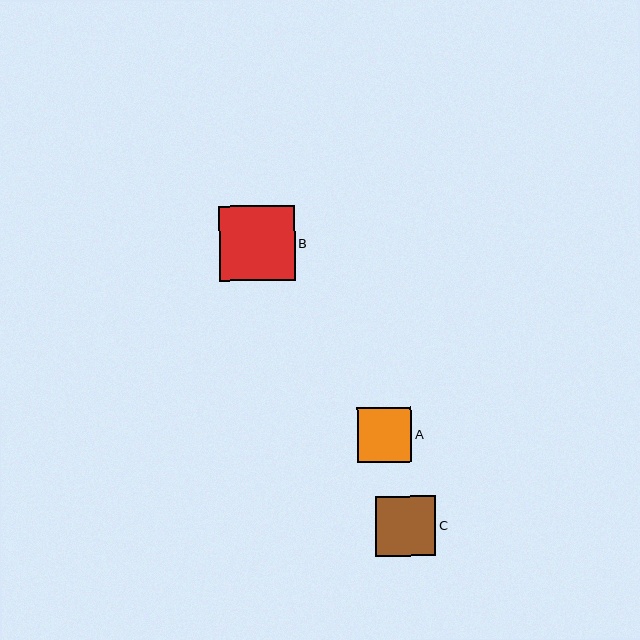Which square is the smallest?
Square A is the smallest with a size of approximately 55 pixels.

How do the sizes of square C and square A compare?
Square C and square A are approximately the same size.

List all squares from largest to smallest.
From largest to smallest: B, C, A.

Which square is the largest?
Square B is the largest with a size of approximately 76 pixels.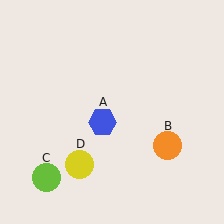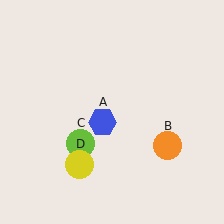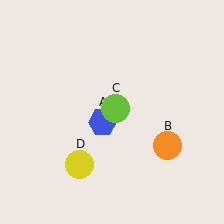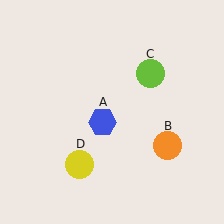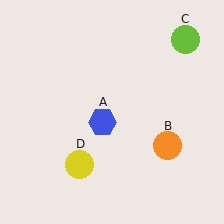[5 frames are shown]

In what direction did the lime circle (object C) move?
The lime circle (object C) moved up and to the right.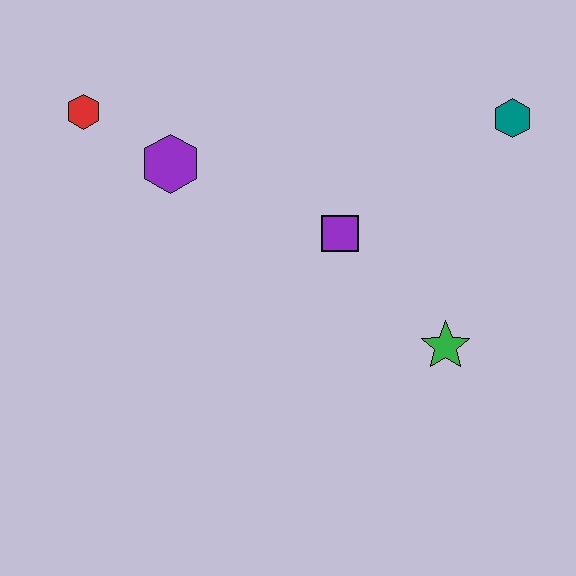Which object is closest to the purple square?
The green star is closest to the purple square.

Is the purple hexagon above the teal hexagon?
No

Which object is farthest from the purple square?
The red hexagon is farthest from the purple square.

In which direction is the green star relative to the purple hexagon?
The green star is to the right of the purple hexagon.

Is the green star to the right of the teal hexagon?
No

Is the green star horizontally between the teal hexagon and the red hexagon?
Yes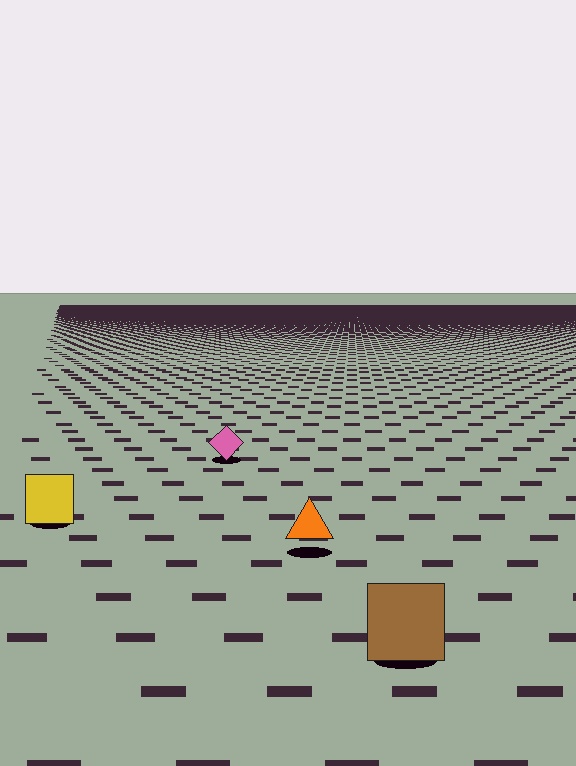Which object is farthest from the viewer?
The pink diamond is farthest from the viewer. It appears smaller and the ground texture around it is denser.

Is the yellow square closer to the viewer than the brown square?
No. The brown square is closer — you can tell from the texture gradient: the ground texture is coarser near it.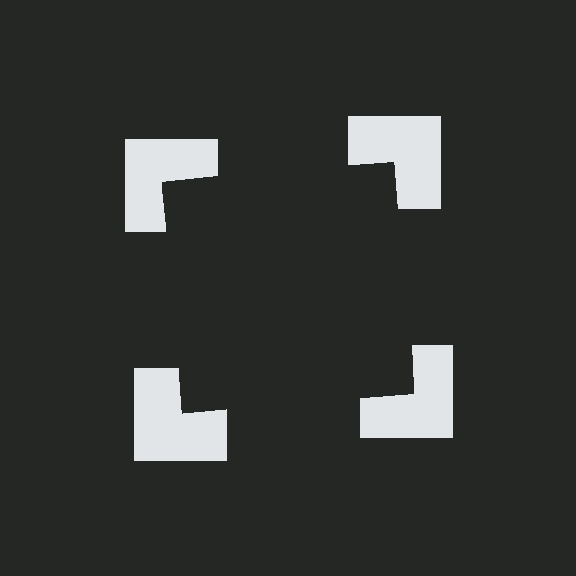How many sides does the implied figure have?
4 sides.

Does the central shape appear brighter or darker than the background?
It typically appears slightly darker than the background, even though no actual brightness change is drawn.